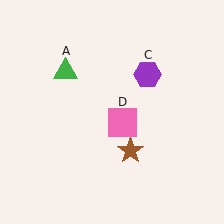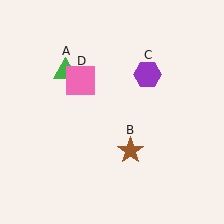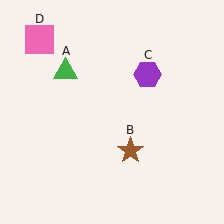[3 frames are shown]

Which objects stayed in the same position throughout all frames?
Green triangle (object A) and brown star (object B) and purple hexagon (object C) remained stationary.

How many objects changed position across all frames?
1 object changed position: pink square (object D).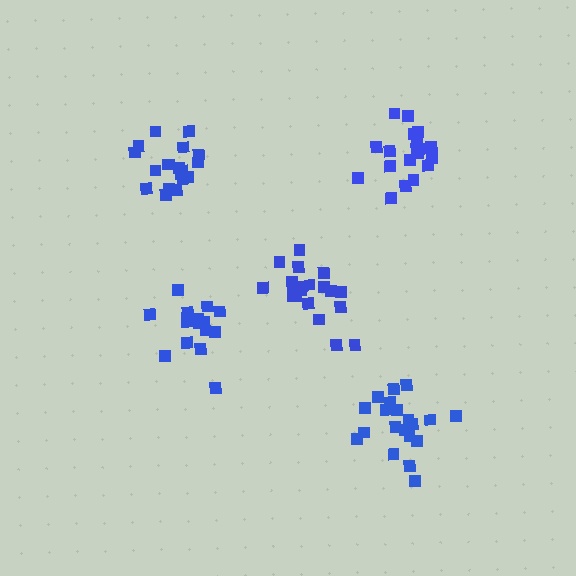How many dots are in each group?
Group 1: 16 dots, Group 2: 20 dots, Group 3: 19 dots, Group 4: 20 dots, Group 5: 20 dots (95 total).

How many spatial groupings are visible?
There are 5 spatial groupings.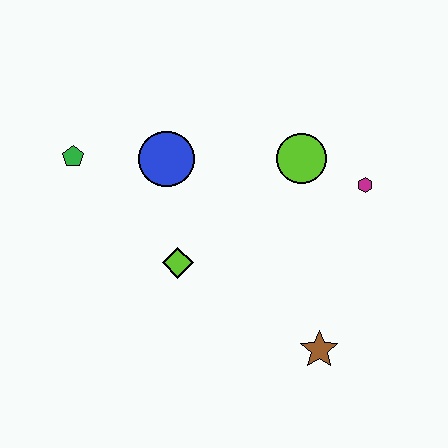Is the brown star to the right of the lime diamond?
Yes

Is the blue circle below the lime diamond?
No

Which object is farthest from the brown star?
The green pentagon is farthest from the brown star.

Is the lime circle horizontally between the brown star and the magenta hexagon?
No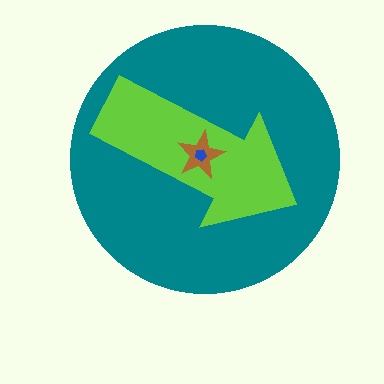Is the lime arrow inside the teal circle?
Yes.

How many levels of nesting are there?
4.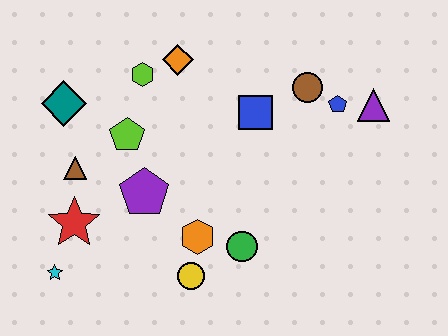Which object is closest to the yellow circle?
The orange hexagon is closest to the yellow circle.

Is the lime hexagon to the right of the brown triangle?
Yes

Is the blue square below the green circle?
No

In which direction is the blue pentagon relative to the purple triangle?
The blue pentagon is to the left of the purple triangle.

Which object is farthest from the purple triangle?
The cyan star is farthest from the purple triangle.